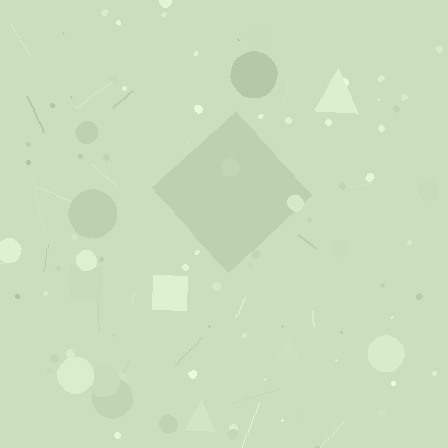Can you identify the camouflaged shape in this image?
The camouflaged shape is a diamond.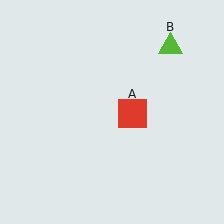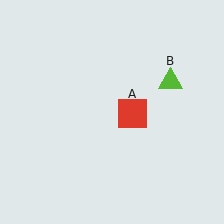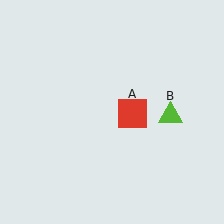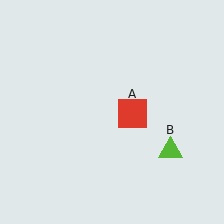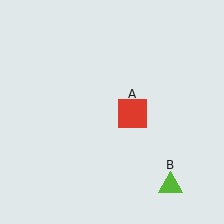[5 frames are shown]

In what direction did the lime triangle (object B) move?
The lime triangle (object B) moved down.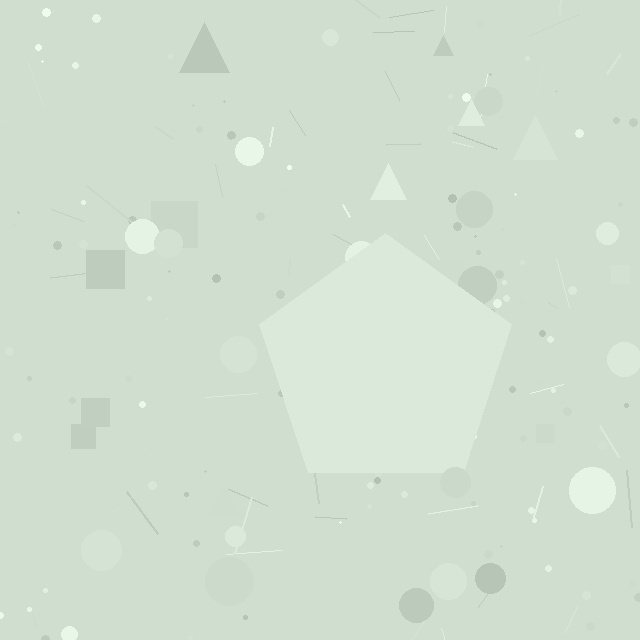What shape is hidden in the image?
A pentagon is hidden in the image.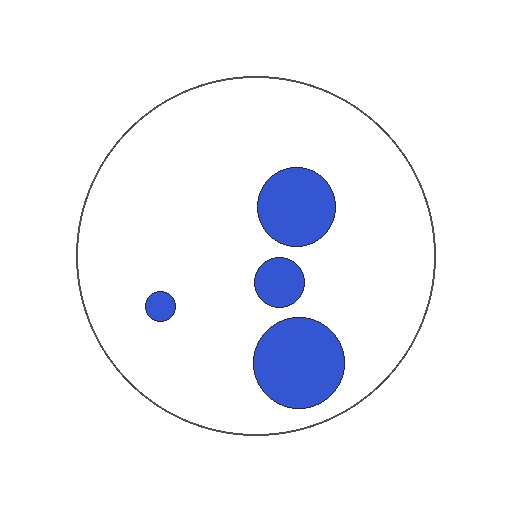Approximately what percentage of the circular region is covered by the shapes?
Approximately 15%.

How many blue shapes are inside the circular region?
4.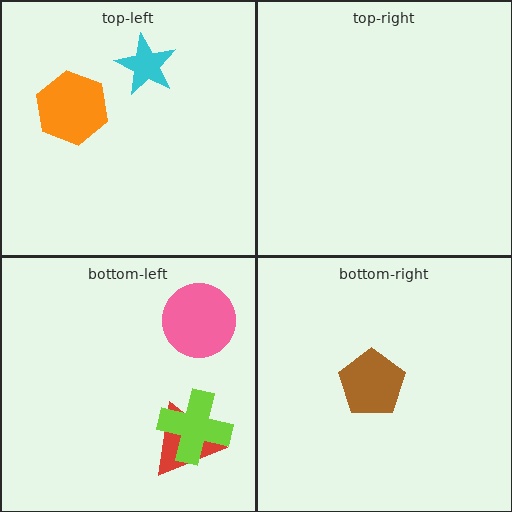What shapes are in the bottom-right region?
The brown pentagon.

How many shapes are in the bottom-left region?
3.